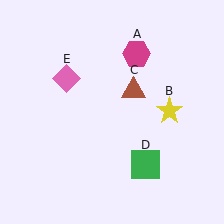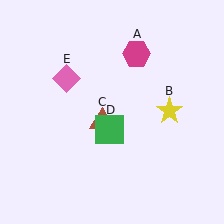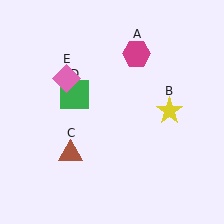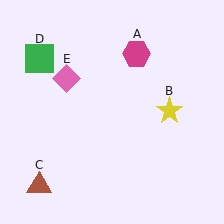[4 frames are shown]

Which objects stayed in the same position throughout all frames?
Magenta hexagon (object A) and yellow star (object B) and pink diamond (object E) remained stationary.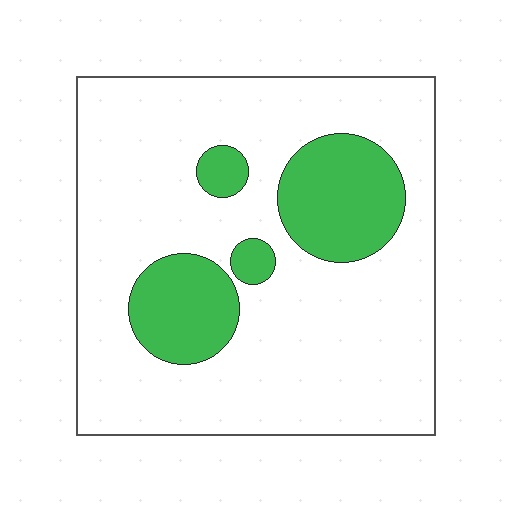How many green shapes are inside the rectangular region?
4.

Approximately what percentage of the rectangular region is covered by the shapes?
Approximately 20%.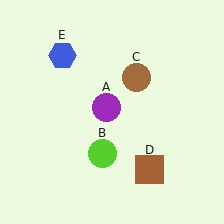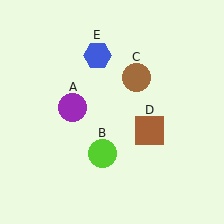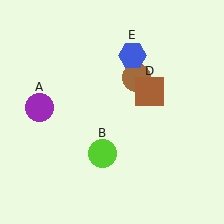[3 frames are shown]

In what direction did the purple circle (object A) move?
The purple circle (object A) moved left.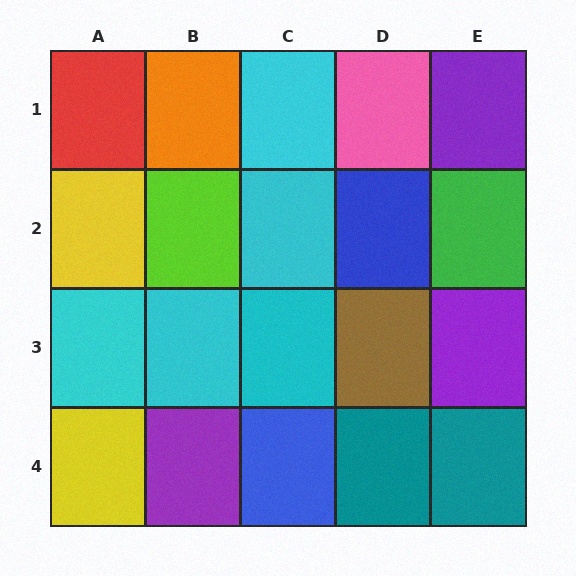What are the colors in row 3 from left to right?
Cyan, cyan, cyan, brown, purple.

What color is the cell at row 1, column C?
Cyan.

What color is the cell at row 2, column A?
Yellow.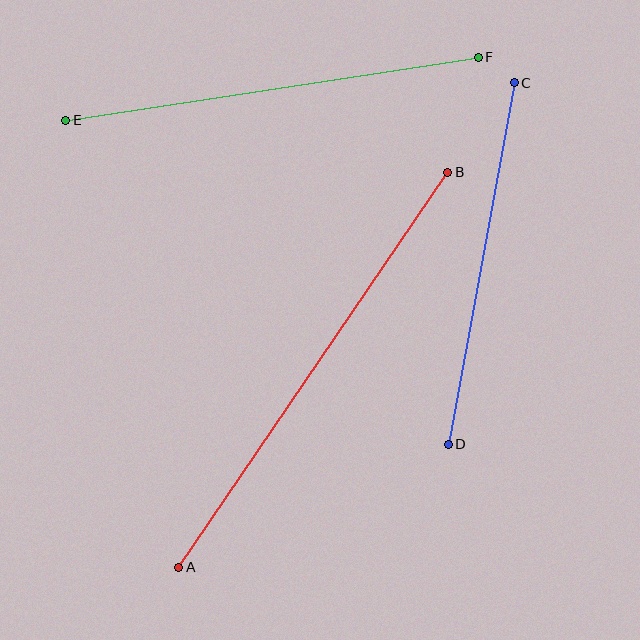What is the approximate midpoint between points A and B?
The midpoint is at approximately (313, 370) pixels.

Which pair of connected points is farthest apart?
Points A and B are farthest apart.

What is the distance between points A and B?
The distance is approximately 478 pixels.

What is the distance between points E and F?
The distance is approximately 417 pixels.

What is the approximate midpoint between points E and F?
The midpoint is at approximately (272, 89) pixels.